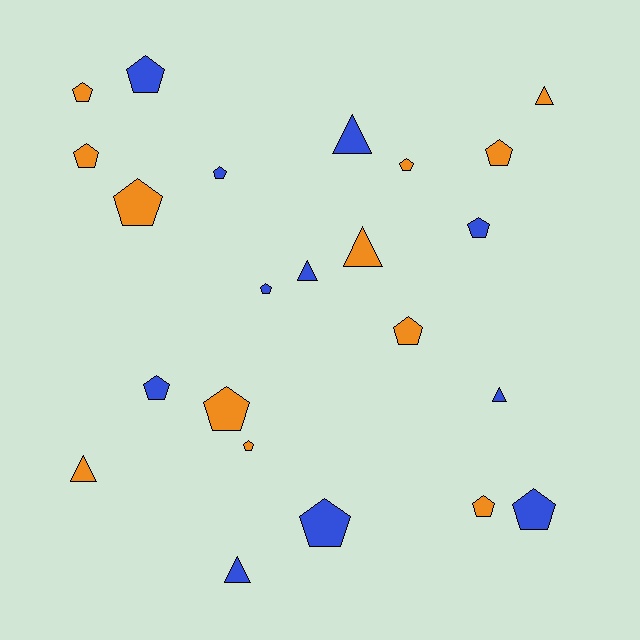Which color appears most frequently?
Orange, with 12 objects.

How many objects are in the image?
There are 23 objects.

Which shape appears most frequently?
Pentagon, with 16 objects.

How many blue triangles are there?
There are 4 blue triangles.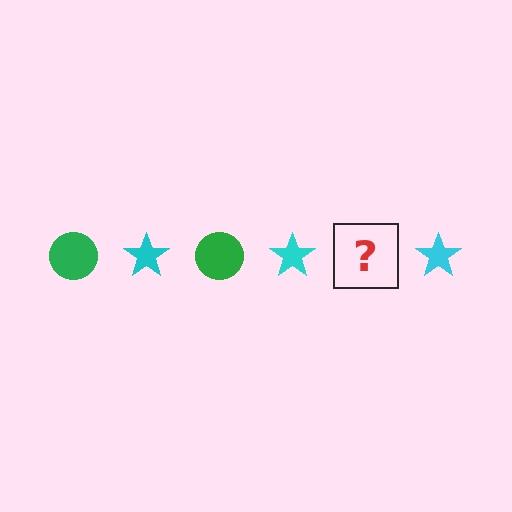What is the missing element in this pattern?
The missing element is a green circle.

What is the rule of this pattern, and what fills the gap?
The rule is that the pattern alternates between green circle and cyan star. The gap should be filled with a green circle.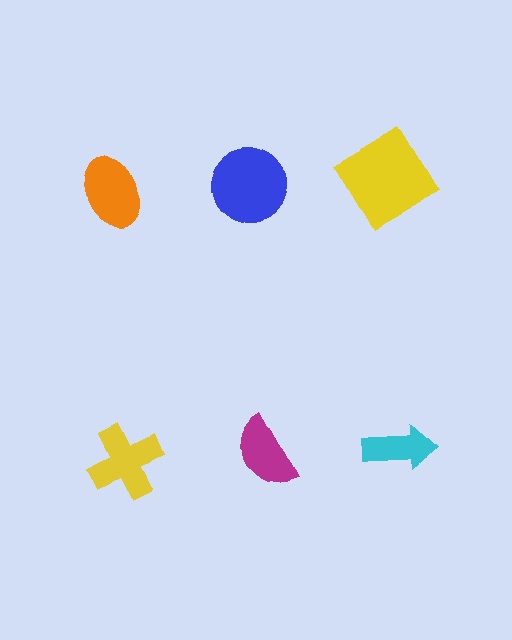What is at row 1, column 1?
An orange ellipse.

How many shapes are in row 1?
3 shapes.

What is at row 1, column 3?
A yellow diamond.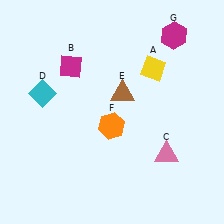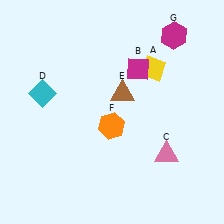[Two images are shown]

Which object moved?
The magenta diamond (B) moved right.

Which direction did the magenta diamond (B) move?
The magenta diamond (B) moved right.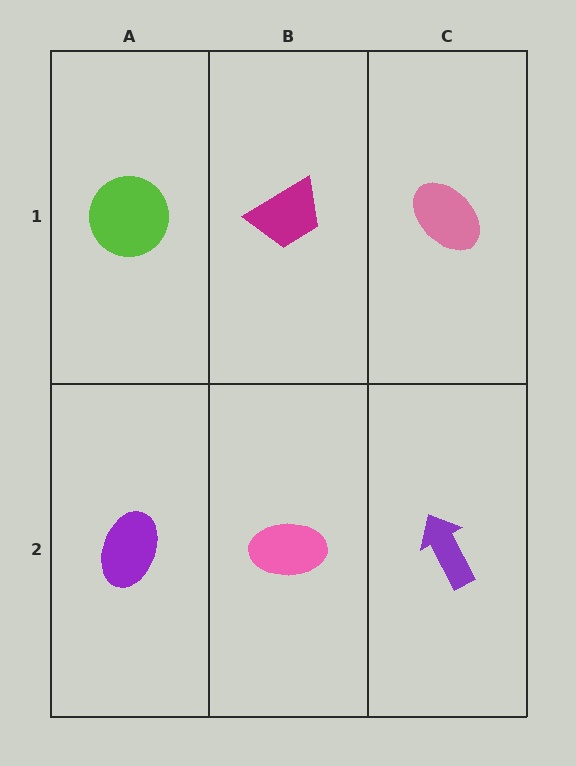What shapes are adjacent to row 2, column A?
A lime circle (row 1, column A), a pink ellipse (row 2, column B).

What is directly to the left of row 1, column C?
A magenta trapezoid.